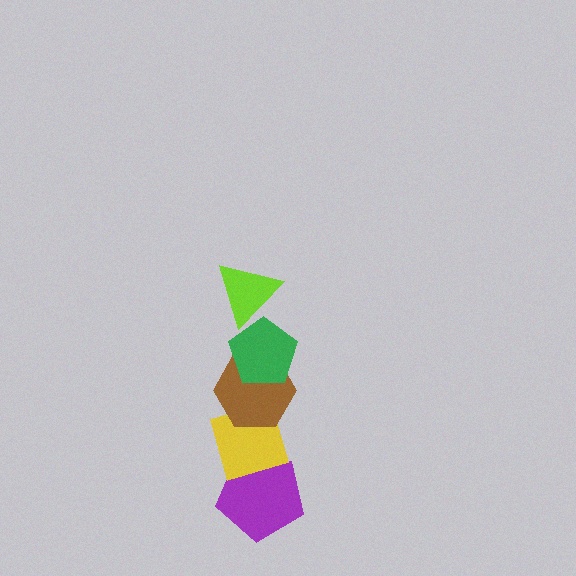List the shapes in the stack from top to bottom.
From top to bottom: the lime triangle, the green pentagon, the brown hexagon, the yellow diamond, the purple pentagon.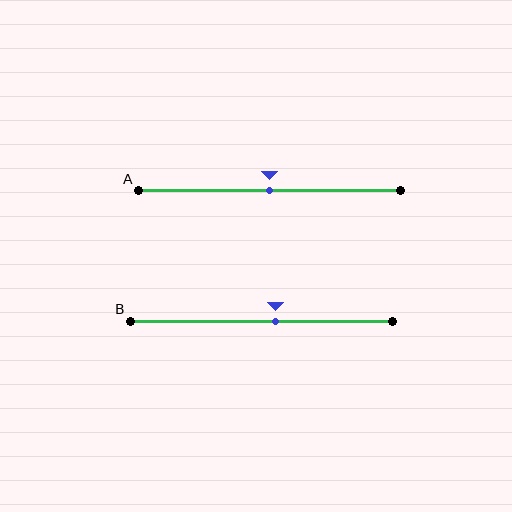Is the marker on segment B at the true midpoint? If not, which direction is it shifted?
No, the marker on segment B is shifted to the right by about 5% of the segment length.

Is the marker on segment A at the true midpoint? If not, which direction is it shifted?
Yes, the marker on segment A is at the true midpoint.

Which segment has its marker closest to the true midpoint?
Segment A has its marker closest to the true midpoint.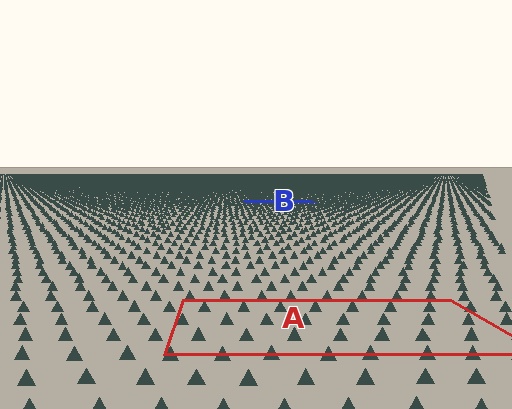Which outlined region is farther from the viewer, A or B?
Region B is farther from the viewer — the texture elements inside it appear smaller and more densely packed.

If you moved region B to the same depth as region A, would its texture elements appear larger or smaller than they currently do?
They would appear larger. At a closer depth, the same texture elements are projected at a bigger on-screen size.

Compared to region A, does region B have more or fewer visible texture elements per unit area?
Region B has more texture elements per unit area — they are packed more densely because it is farther away.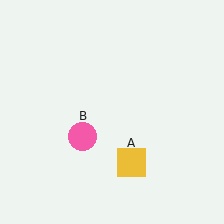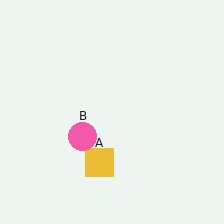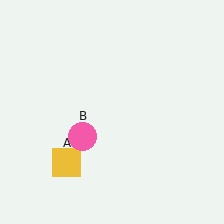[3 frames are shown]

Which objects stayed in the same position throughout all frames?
Pink circle (object B) remained stationary.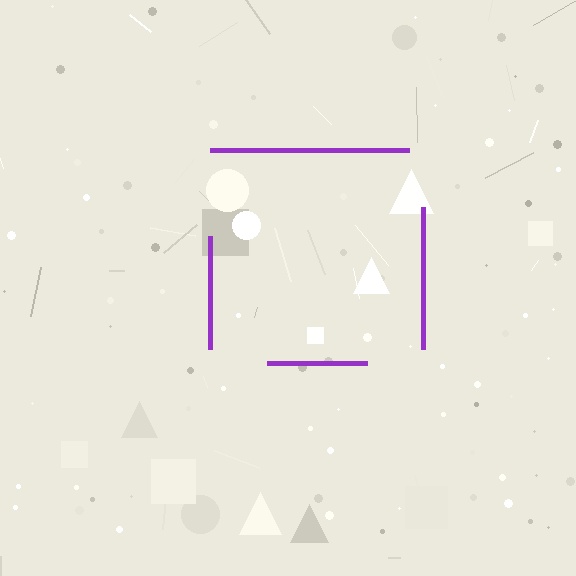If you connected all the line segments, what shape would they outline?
They would outline a square.